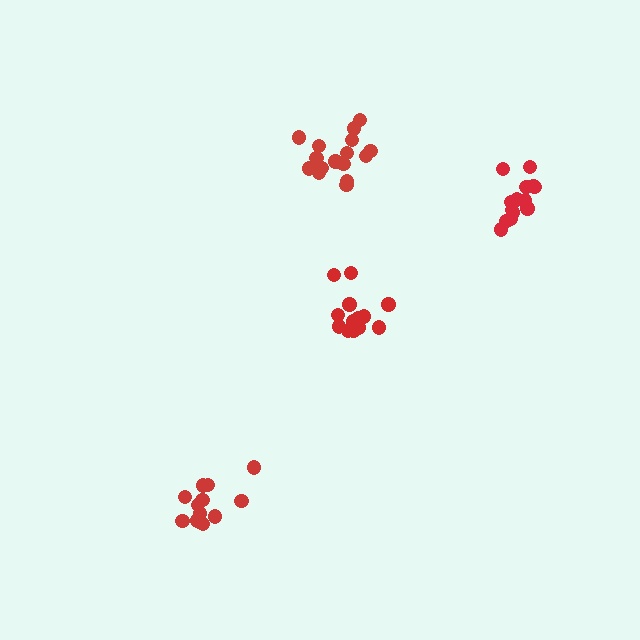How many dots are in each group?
Group 1: 14 dots, Group 2: 14 dots, Group 3: 14 dots, Group 4: 16 dots (58 total).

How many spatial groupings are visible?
There are 4 spatial groupings.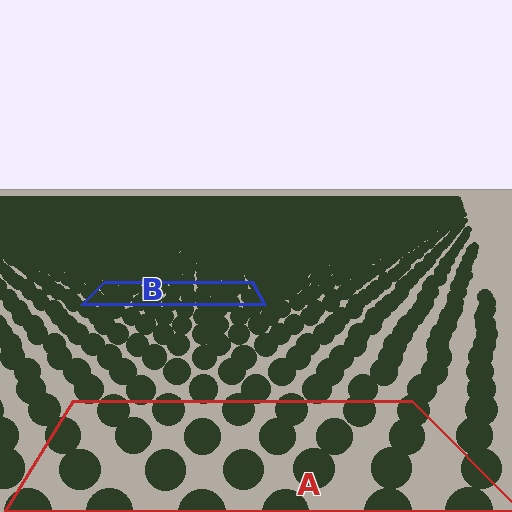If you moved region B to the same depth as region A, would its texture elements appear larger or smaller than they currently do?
They would appear larger. At a closer depth, the same texture elements are projected at a bigger on-screen size.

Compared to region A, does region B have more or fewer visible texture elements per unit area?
Region B has more texture elements per unit area — they are packed more densely because it is farther away.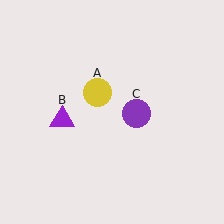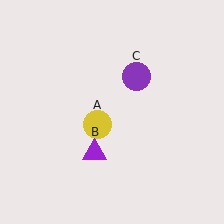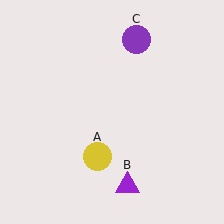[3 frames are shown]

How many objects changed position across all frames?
3 objects changed position: yellow circle (object A), purple triangle (object B), purple circle (object C).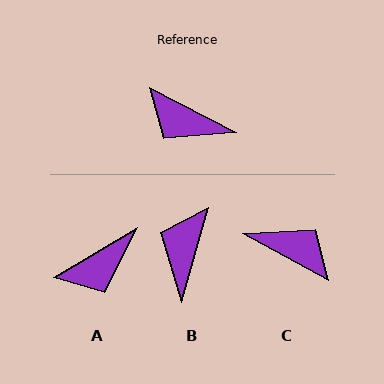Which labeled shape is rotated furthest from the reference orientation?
C, about 179 degrees away.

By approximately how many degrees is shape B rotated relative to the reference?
Approximately 78 degrees clockwise.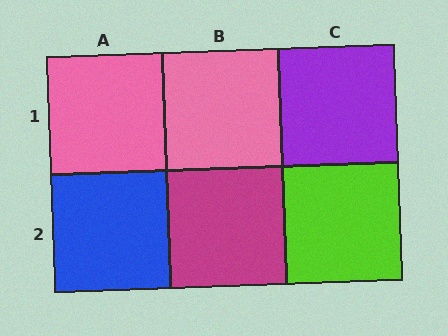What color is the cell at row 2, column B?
Magenta.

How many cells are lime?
1 cell is lime.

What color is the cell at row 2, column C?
Lime.